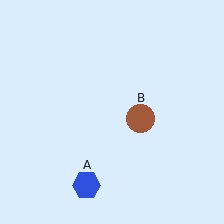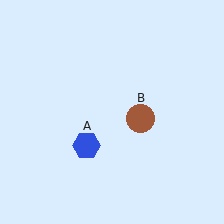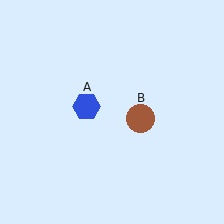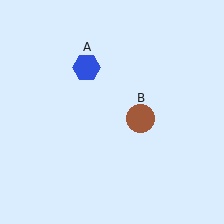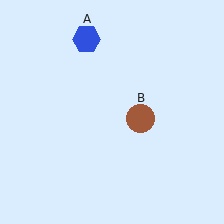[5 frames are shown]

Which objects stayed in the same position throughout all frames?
Brown circle (object B) remained stationary.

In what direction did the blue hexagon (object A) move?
The blue hexagon (object A) moved up.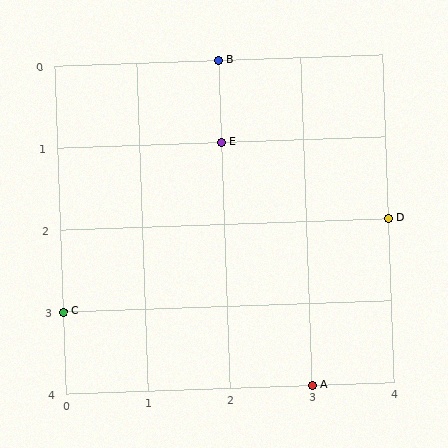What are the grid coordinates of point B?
Point B is at grid coordinates (2, 0).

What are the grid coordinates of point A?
Point A is at grid coordinates (3, 4).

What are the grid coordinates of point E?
Point E is at grid coordinates (2, 1).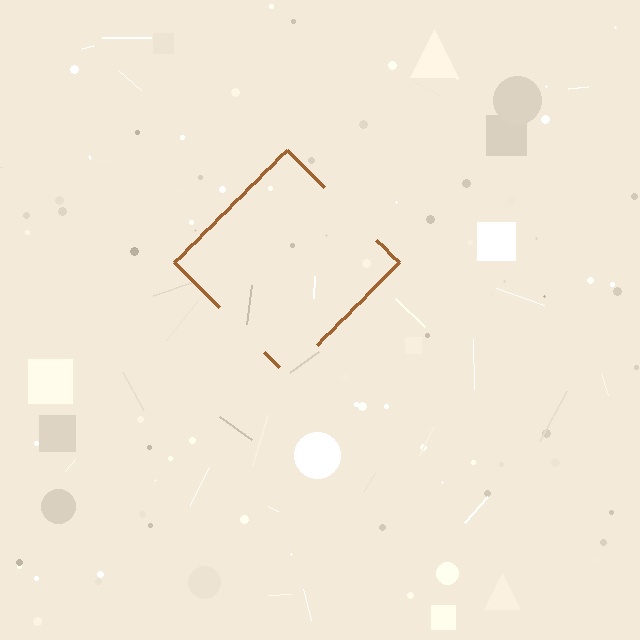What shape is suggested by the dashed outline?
The dashed outline suggests a diamond.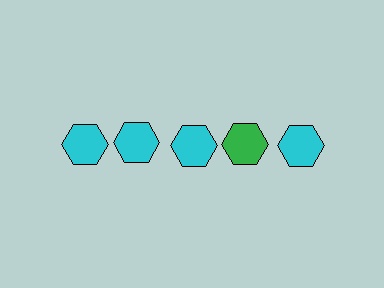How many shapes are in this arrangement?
There are 5 shapes arranged in a grid pattern.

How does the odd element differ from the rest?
It has a different color: green instead of cyan.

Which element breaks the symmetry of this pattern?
The green hexagon in the top row, second from right column breaks the symmetry. All other shapes are cyan hexagons.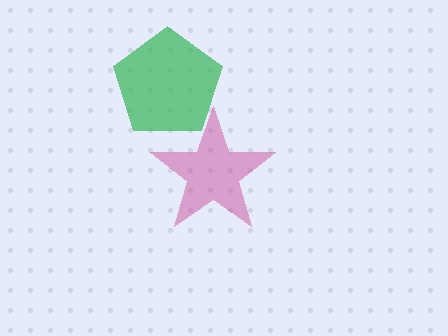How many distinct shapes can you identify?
There are 2 distinct shapes: a magenta star, a green pentagon.